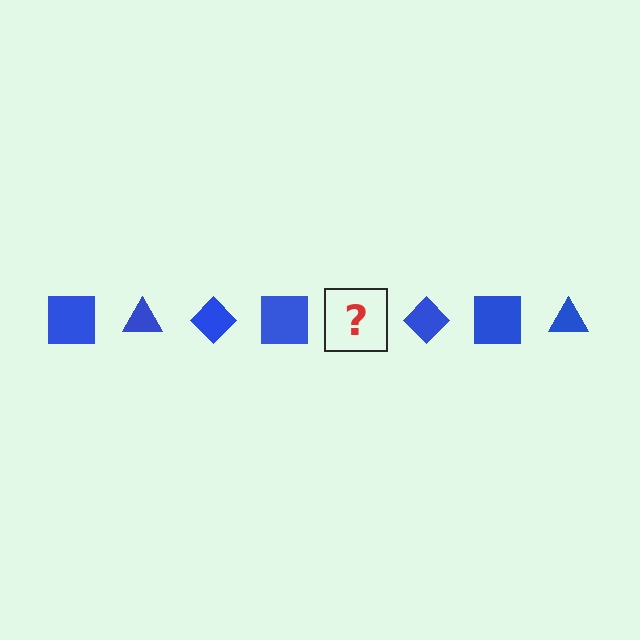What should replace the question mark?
The question mark should be replaced with a blue triangle.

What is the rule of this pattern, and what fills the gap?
The rule is that the pattern cycles through square, triangle, diamond shapes in blue. The gap should be filled with a blue triangle.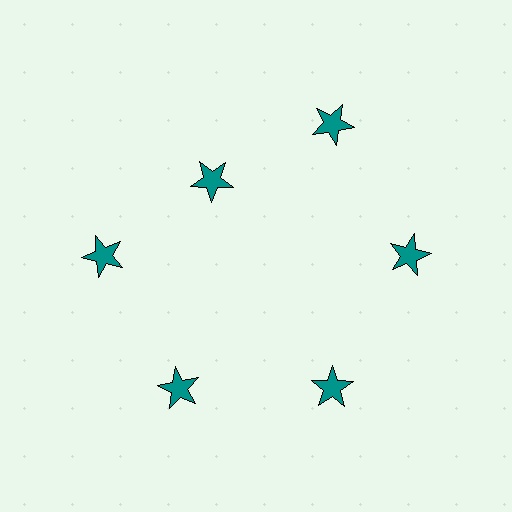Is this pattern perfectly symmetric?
No. The 6 teal stars are arranged in a ring, but one element near the 11 o'clock position is pulled inward toward the center, breaking the 6-fold rotational symmetry.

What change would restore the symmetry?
The symmetry would be restored by moving it outward, back onto the ring so that all 6 stars sit at equal angles and equal distance from the center.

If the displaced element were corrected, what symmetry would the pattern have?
It would have 6-fold rotational symmetry — the pattern would map onto itself every 60 degrees.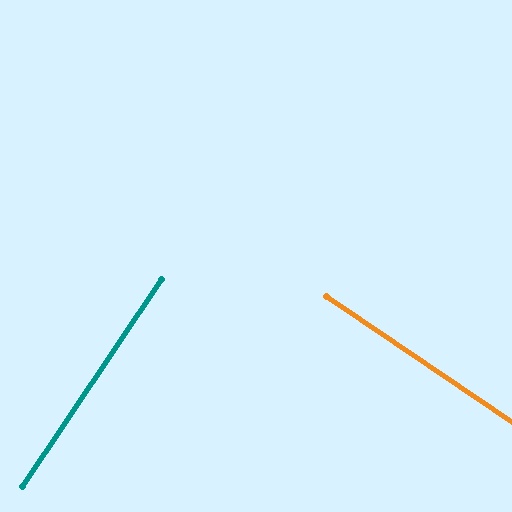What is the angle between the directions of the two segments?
Approximately 90 degrees.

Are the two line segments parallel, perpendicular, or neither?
Perpendicular — they meet at approximately 90°.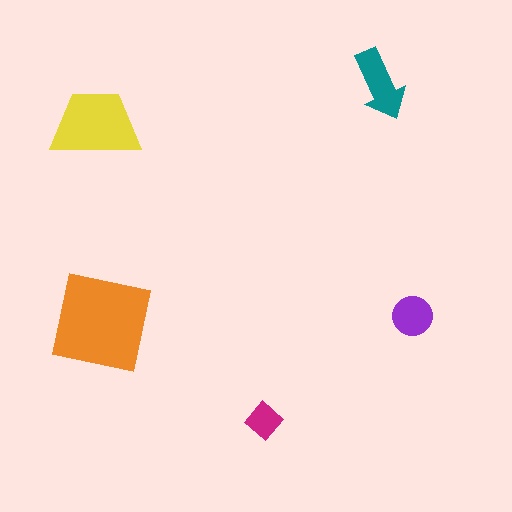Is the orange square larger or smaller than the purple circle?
Larger.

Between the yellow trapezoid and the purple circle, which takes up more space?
The yellow trapezoid.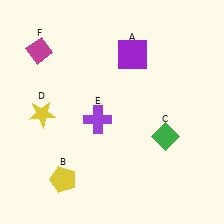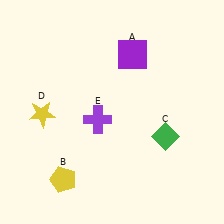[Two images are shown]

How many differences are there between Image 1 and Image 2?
There is 1 difference between the two images.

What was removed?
The magenta diamond (F) was removed in Image 2.